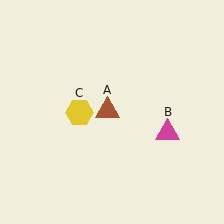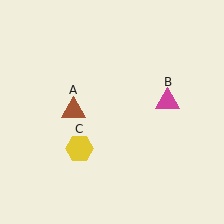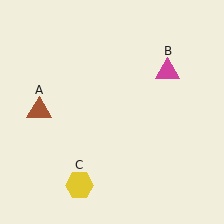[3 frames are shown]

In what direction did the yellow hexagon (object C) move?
The yellow hexagon (object C) moved down.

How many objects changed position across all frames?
3 objects changed position: brown triangle (object A), magenta triangle (object B), yellow hexagon (object C).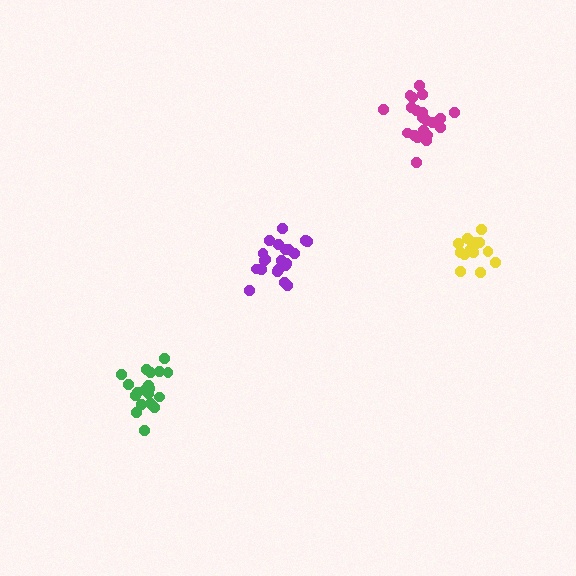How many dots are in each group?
Group 1: 19 dots, Group 2: 21 dots, Group 3: 16 dots, Group 4: 21 dots (77 total).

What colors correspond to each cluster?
The clusters are colored: green, purple, yellow, magenta.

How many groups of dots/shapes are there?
There are 4 groups.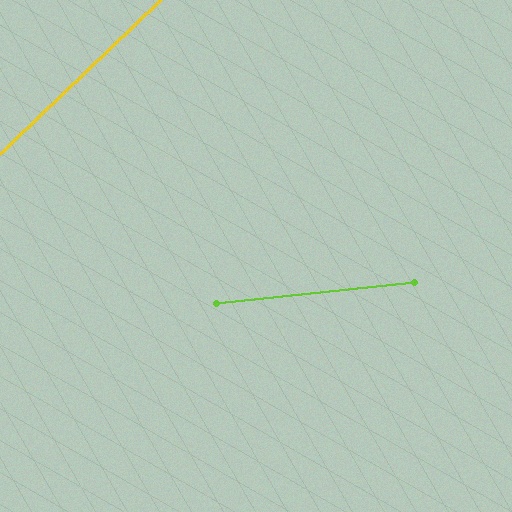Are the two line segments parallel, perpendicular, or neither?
Neither parallel nor perpendicular — they differ by about 38°.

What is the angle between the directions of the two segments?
Approximately 38 degrees.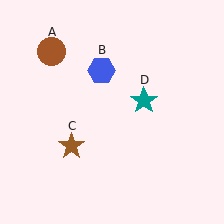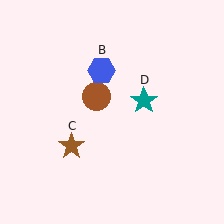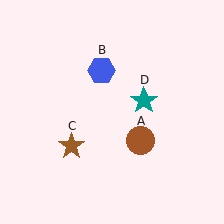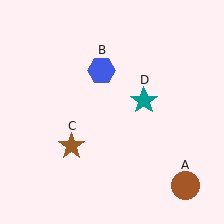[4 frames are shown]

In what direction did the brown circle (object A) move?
The brown circle (object A) moved down and to the right.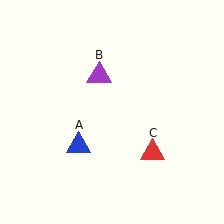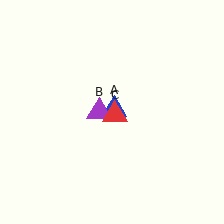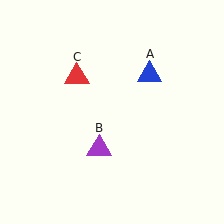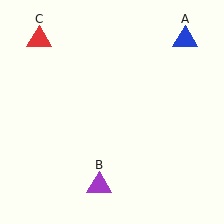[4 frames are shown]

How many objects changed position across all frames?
3 objects changed position: blue triangle (object A), purple triangle (object B), red triangle (object C).